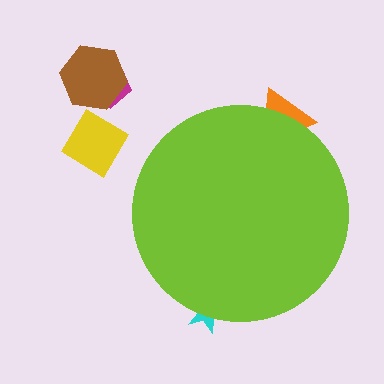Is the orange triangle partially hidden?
Yes, the orange triangle is partially hidden behind the lime circle.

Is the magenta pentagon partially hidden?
No, the magenta pentagon is fully visible.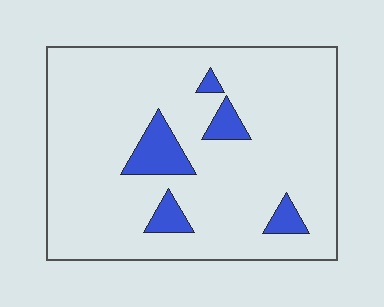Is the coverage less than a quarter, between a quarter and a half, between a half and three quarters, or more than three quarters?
Less than a quarter.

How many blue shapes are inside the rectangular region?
5.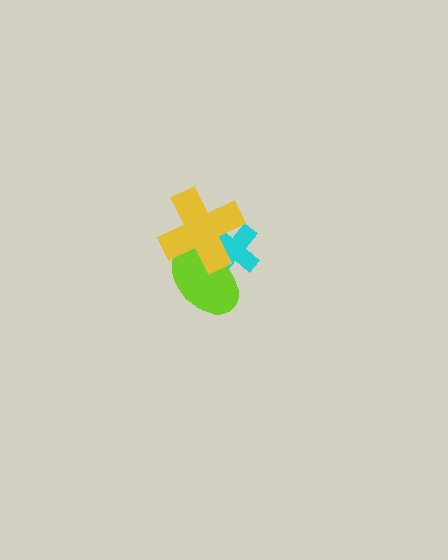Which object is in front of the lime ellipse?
The yellow cross is in front of the lime ellipse.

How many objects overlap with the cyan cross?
2 objects overlap with the cyan cross.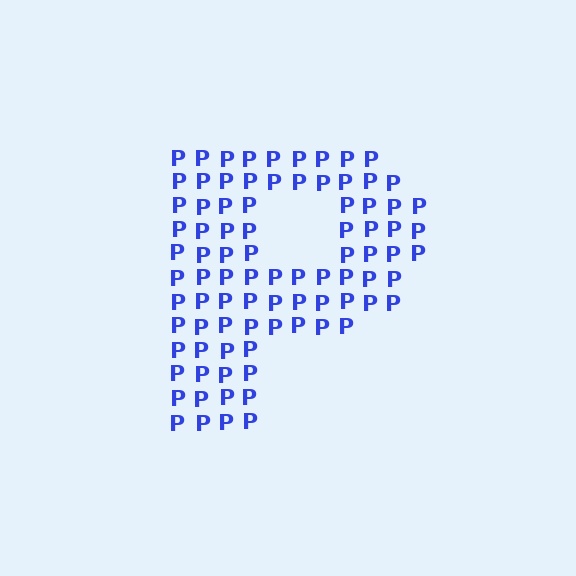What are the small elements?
The small elements are letter P's.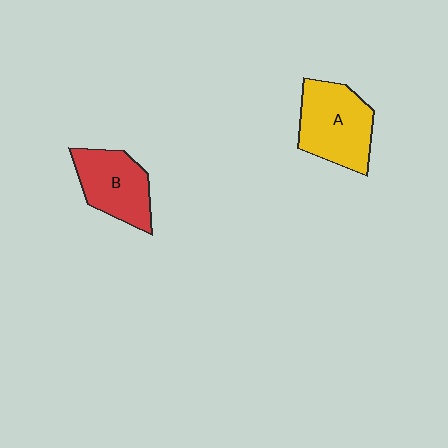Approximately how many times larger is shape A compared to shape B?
Approximately 1.2 times.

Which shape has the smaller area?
Shape B (red).